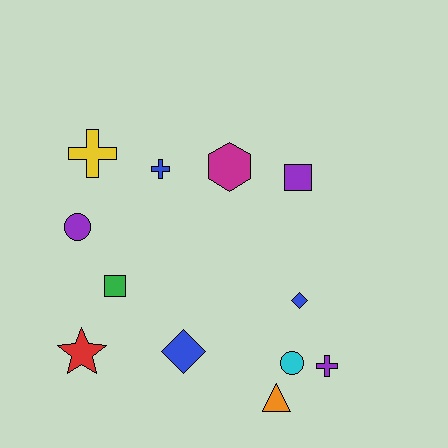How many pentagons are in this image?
There are no pentagons.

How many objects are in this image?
There are 12 objects.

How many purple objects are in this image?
There are 3 purple objects.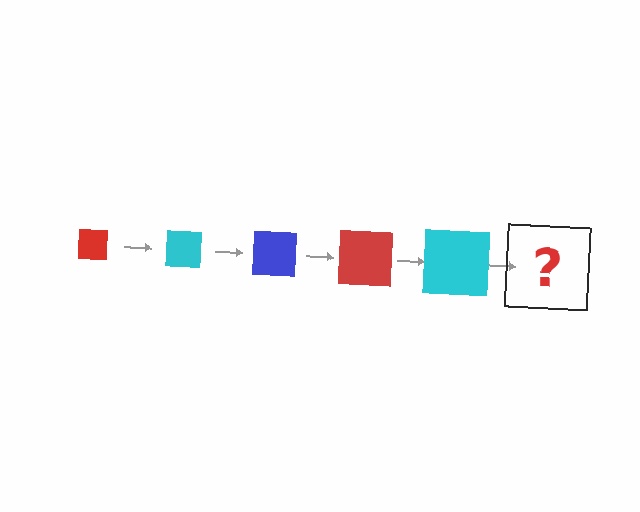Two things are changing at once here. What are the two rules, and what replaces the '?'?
The two rules are that the square grows larger each step and the color cycles through red, cyan, and blue. The '?' should be a blue square, larger than the previous one.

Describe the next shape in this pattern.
It should be a blue square, larger than the previous one.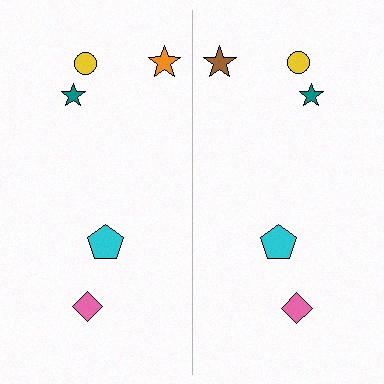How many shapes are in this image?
There are 10 shapes in this image.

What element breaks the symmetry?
The brown star on the right side breaks the symmetry — its mirror counterpart is orange.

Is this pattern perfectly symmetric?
No, the pattern is not perfectly symmetric. The brown star on the right side breaks the symmetry — its mirror counterpart is orange.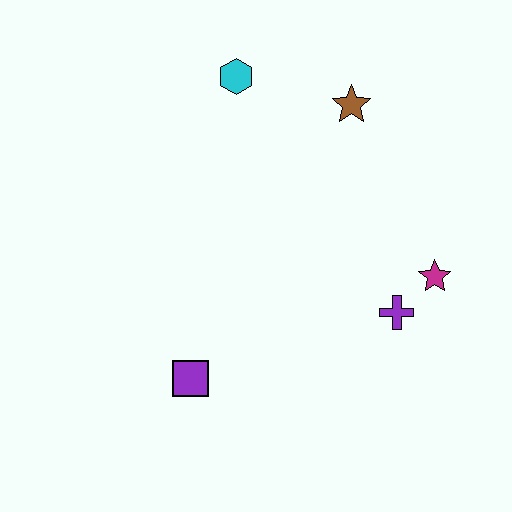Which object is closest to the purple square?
The purple cross is closest to the purple square.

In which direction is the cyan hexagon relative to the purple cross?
The cyan hexagon is above the purple cross.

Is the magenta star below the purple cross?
No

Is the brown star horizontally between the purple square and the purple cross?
Yes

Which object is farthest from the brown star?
The purple square is farthest from the brown star.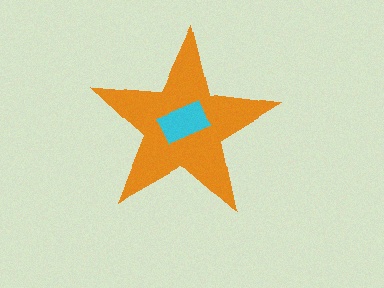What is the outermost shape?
The orange star.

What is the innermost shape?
The cyan rectangle.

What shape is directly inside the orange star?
The cyan rectangle.